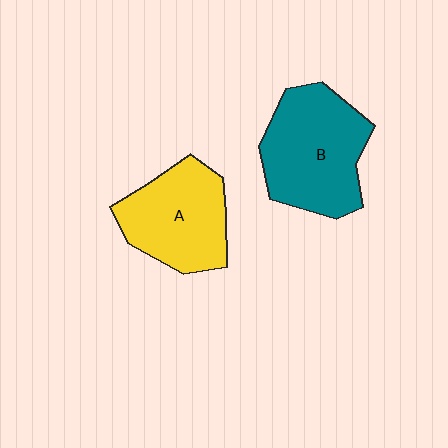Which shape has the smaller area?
Shape A (yellow).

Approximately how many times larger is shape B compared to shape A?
Approximately 1.2 times.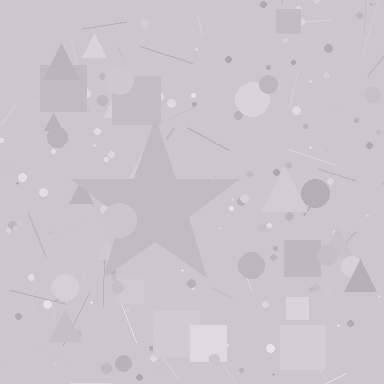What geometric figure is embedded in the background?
A star is embedded in the background.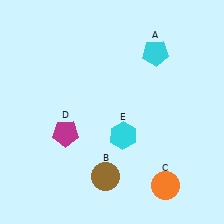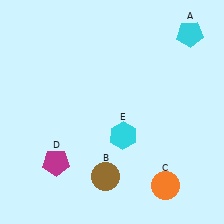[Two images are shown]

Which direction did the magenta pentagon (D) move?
The magenta pentagon (D) moved down.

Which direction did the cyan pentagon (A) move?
The cyan pentagon (A) moved right.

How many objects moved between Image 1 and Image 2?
2 objects moved between the two images.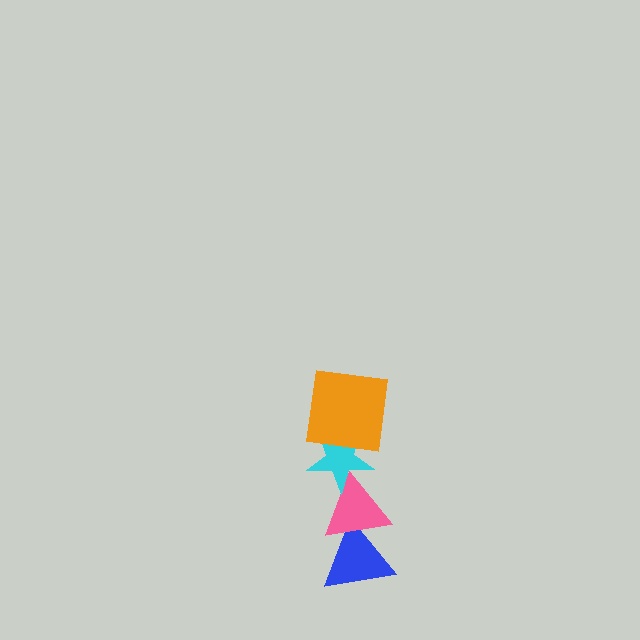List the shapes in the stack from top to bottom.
From top to bottom: the orange square, the cyan star, the pink triangle, the blue triangle.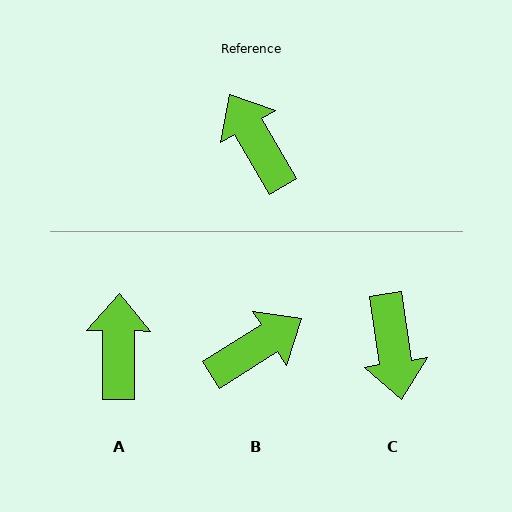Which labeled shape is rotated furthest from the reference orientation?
C, about 158 degrees away.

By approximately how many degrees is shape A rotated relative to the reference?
Approximately 31 degrees clockwise.